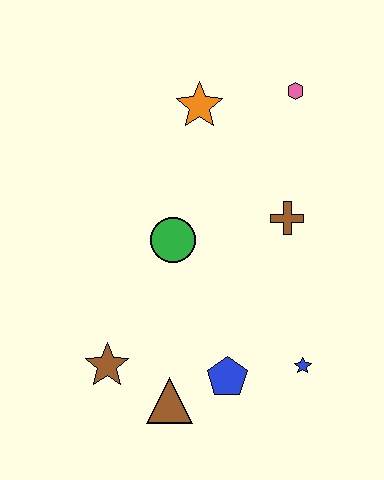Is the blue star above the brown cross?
No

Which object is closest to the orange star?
The pink hexagon is closest to the orange star.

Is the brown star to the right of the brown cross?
No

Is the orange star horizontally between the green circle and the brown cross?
Yes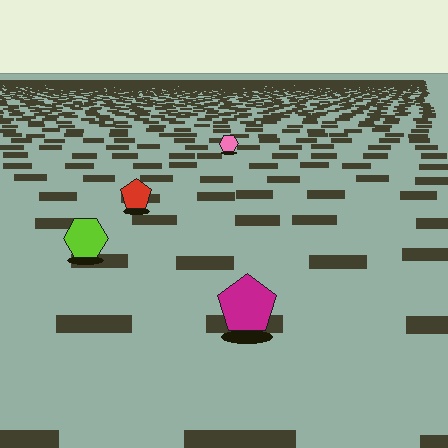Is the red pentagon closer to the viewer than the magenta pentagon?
No. The magenta pentagon is closer — you can tell from the texture gradient: the ground texture is coarser near it.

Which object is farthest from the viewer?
The pink hexagon is farthest from the viewer. It appears smaller and the ground texture around it is denser.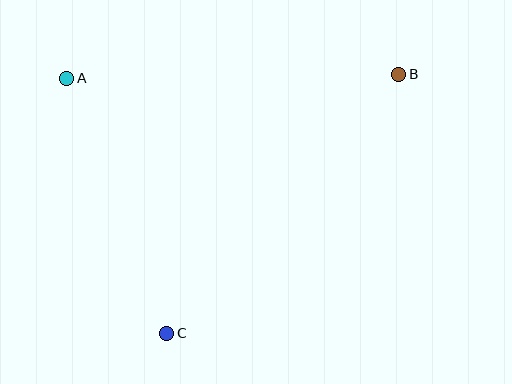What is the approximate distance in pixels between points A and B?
The distance between A and B is approximately 332 pixels.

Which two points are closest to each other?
Points A and C are closest to each other.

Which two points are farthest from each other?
Points B and C are farthest from each other.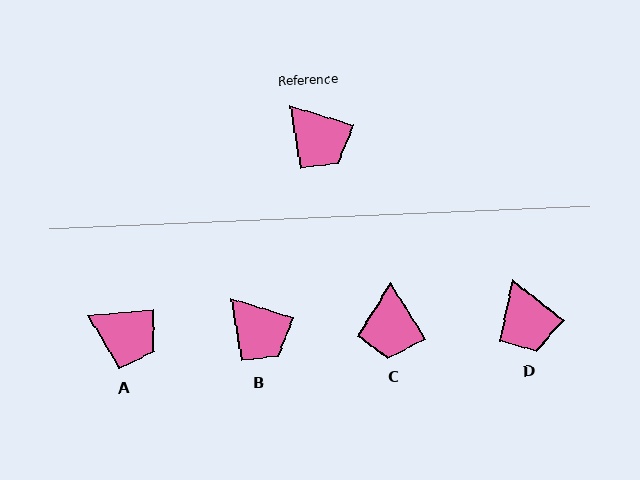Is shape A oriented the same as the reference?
No, it is off by about 22 degrees.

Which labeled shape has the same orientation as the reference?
B.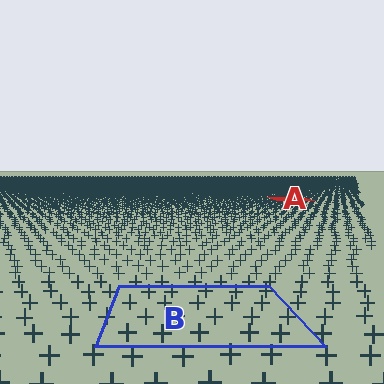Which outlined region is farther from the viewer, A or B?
Region A is farther from the viewer — the texture elements inside it appear smaller and more densely packed.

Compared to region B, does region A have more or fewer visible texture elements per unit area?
Region A has more texture elements per unit area — they are packed more densely because it is farther away.